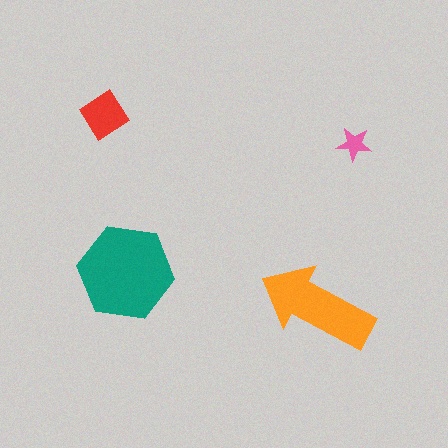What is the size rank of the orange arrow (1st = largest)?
2nd.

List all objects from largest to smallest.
The teal hexagon, the orange arrow, the red diamond, the pink star.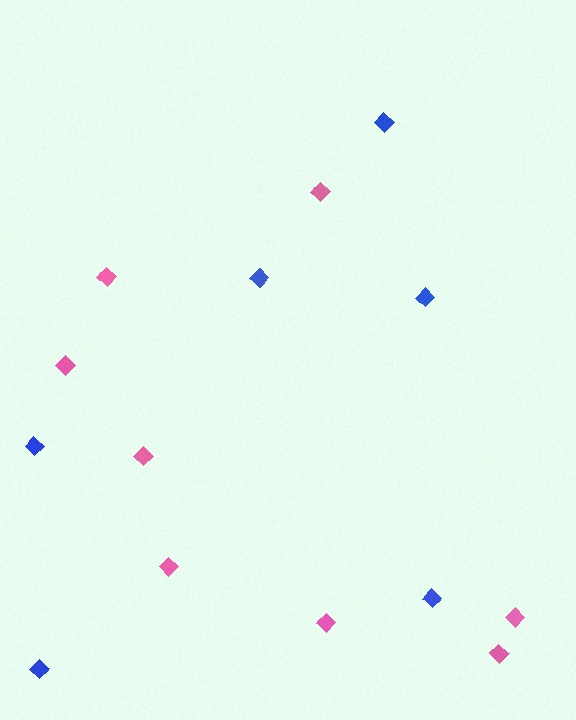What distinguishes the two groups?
There are 2 groups: one group of pink diamonds (8) and one group of blue diamonds (6).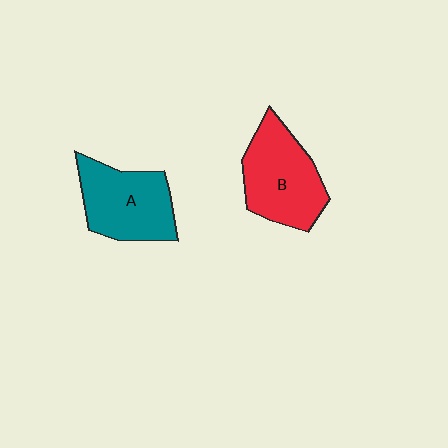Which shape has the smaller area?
Shape A (teal).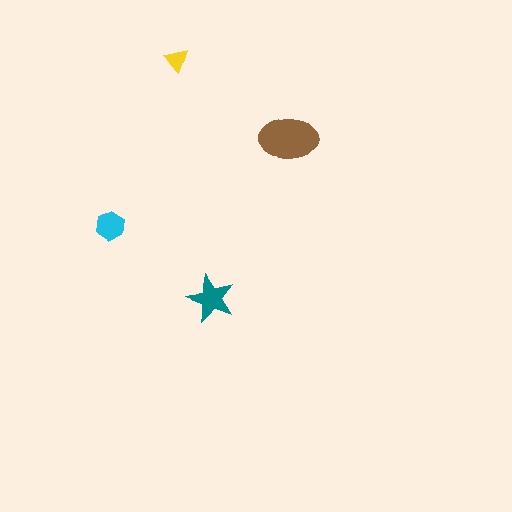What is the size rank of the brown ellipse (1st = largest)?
1st.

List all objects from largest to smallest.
The brown ellipse, the teal star, the cyan hexagon, the yellow triangle.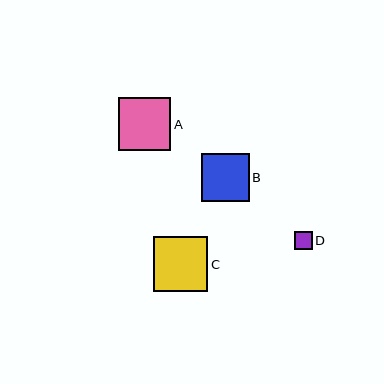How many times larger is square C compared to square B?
Square C is approximately 1.1 times the size of square B.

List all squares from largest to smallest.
From largest to smallest: C, A, B, D.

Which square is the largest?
Square C is the largest with a size of approximately 55 pixels.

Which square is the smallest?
Square D is the smallest with a size of approximately 17 pixels.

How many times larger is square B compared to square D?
Square B is approximately 2.8 times the size of square D.